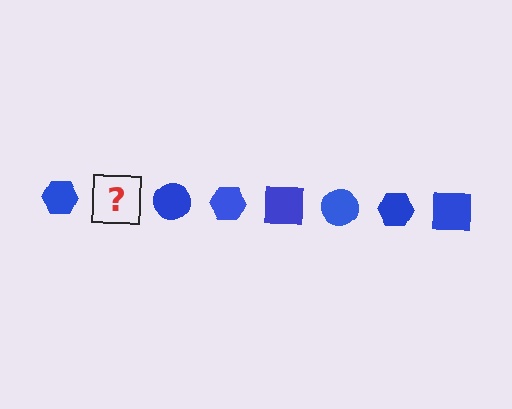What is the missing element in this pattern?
The missing element is a blue square.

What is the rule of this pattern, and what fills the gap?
The rule is that the pattern cycles through hexagon, square, circle shapes in blue. The gap should be filled with a blue square.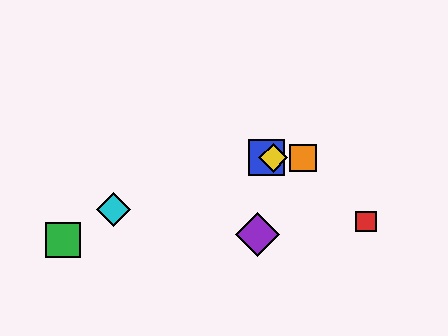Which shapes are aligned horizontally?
The blue square, the yellow diamond, the orange square are aligned horizontally.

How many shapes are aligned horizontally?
3 shapes (the blue square, the yellow diamond, the orange square) are aligned horizontally.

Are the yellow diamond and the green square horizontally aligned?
No, the yellow diamond is at y≈158 and the green square is at y≈240.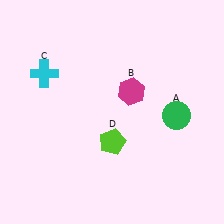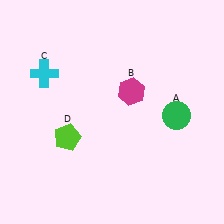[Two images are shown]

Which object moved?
The lime pentagon (D) moved left.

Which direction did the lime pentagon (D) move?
The lime pentagon (D) moved left.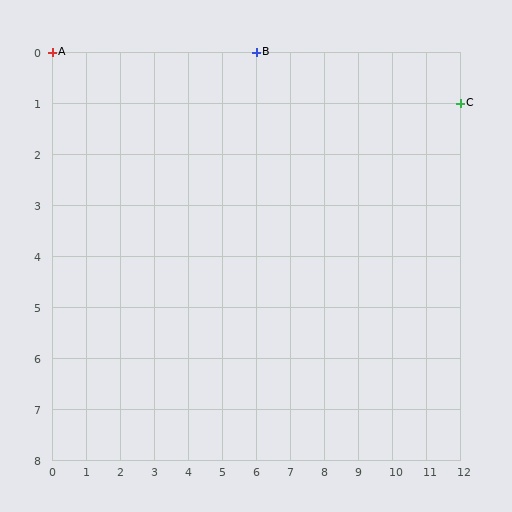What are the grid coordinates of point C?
Point C is at grid coordinates (12, 1).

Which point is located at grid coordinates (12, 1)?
Point C is at (12, 1).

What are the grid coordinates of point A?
Point A is at grid coordinates (0, 0).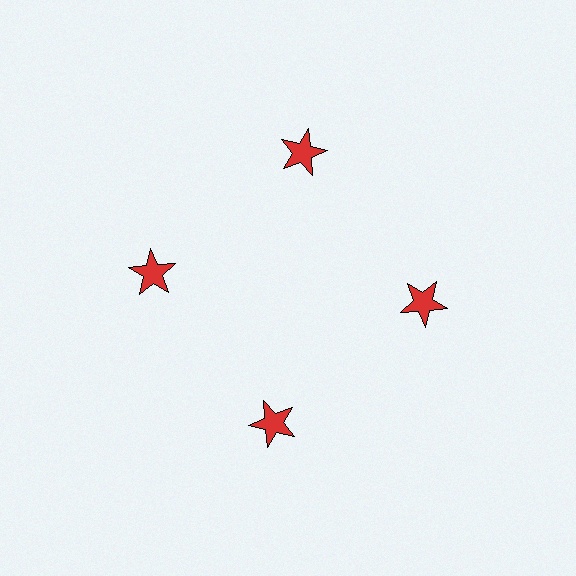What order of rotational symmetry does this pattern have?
This pattern has 4-fold rotational symmetry.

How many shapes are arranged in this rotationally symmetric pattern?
There are 4 shapes, arranged in 4 groups of 1.